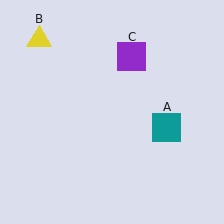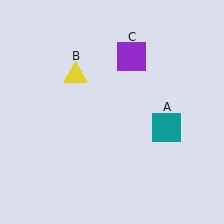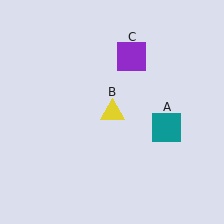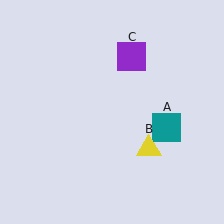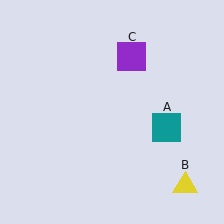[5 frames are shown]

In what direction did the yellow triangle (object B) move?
The yellow triangle (object B) moved down and to the right.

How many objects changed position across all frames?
1 object changed position: yellow triangle (object B).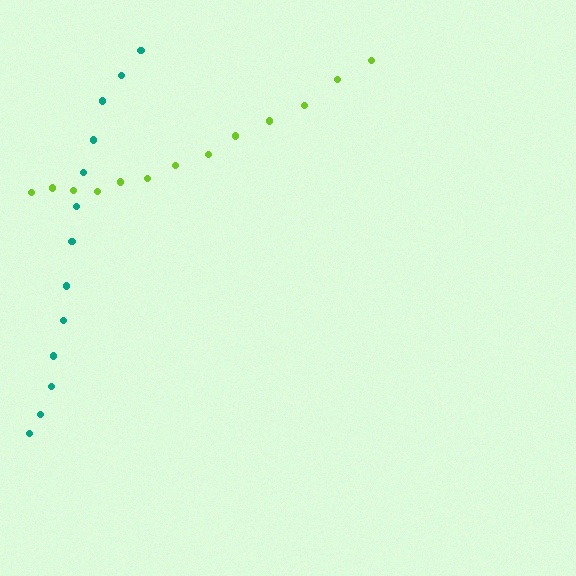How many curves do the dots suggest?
There are 2 distinct paths.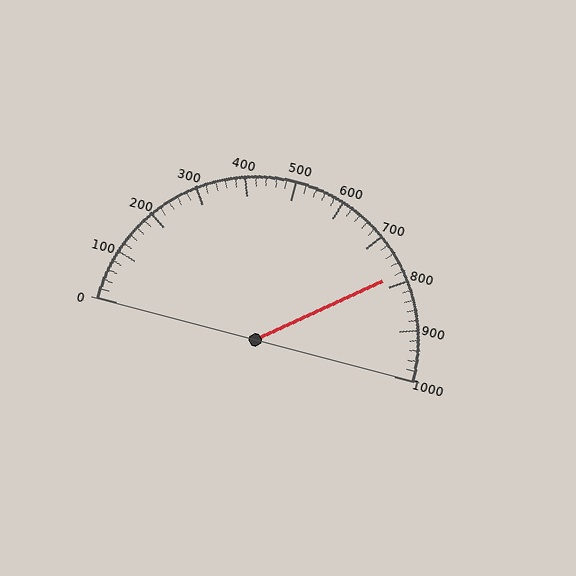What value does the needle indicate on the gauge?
The needle indicates approximately 780.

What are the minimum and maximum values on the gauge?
The gauge ranges from 0 to 1000.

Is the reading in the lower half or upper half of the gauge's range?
The reading is in the upper half of the range (0 to 1000).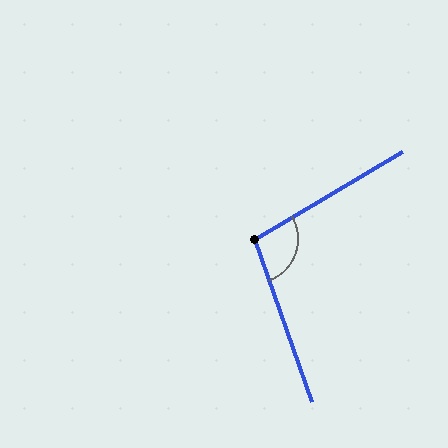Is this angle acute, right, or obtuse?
It is obtuse.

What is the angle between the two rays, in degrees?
Approximately 101 degrees.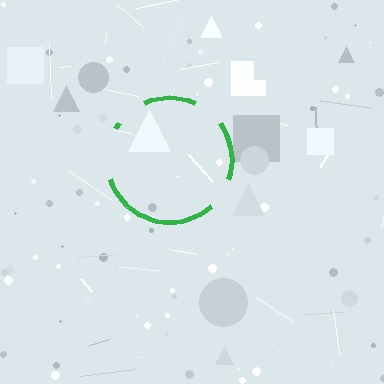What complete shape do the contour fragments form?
The contour fragments form a circle.